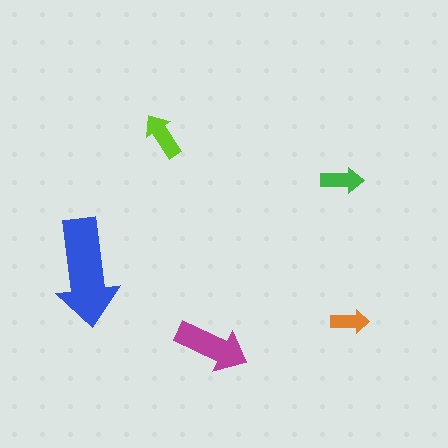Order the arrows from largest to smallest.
the blue one, the magenta one, the lime one, the green one, the orange one.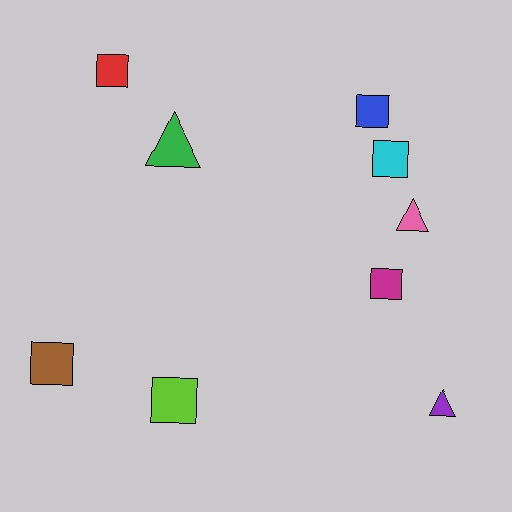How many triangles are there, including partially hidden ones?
There are 3 triangles.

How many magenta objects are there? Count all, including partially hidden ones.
There is 1 magenta object.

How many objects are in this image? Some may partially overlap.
There are 9 objects.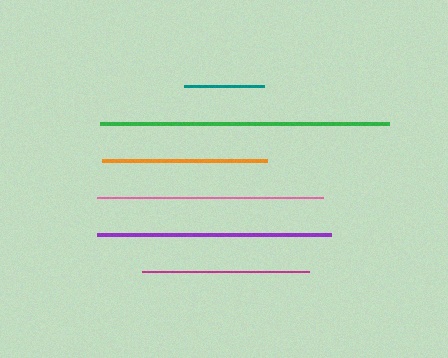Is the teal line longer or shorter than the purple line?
The purple line is longer than the teal line.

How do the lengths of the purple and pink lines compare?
The purple and pink lines are approximately the same length.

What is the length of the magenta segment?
The magenta segment is approximately 167 pixels long.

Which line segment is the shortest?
The teal line is the shortest at approximately 80 pixels.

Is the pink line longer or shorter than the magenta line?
The pink line is longer than the magenta line.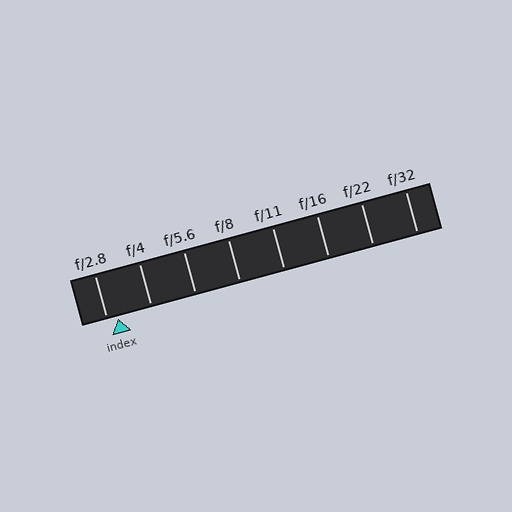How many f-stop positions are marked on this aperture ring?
There are 8 f-stop positions marked.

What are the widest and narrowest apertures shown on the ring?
The widest aperture shown is f/2.8 and the narrowest is f/32.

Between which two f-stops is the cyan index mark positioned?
The index mark is between f/2.8 and f/4.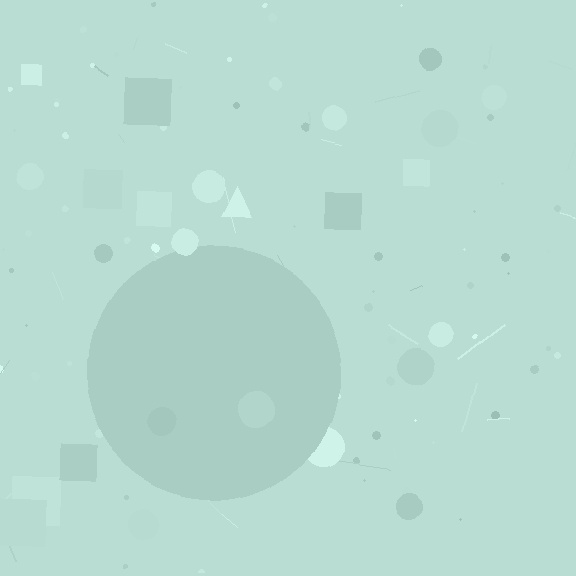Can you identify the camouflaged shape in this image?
The camouflaged shape is a circle.